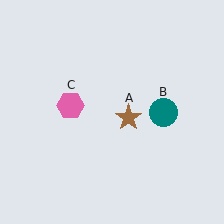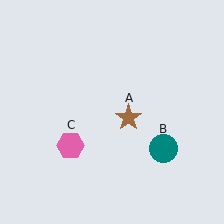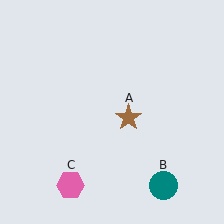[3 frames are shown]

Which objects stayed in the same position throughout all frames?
Brown star (object A) remained stationary.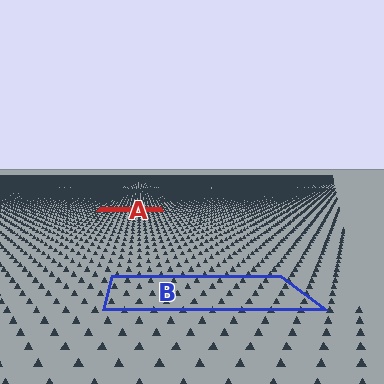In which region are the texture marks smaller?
The texture marks are smaller in region A, because it is farther away.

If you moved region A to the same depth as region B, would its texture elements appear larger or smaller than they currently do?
They would appear larger. At a closer depth, the same texture elements are projected at a bigger on-screen size.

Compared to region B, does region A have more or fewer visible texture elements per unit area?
Region A has more texture elements per unit area — they are packed more densely because it is farther away.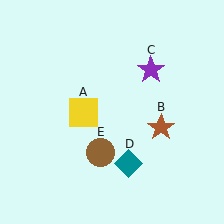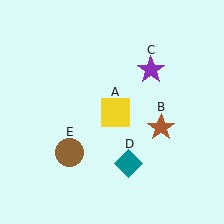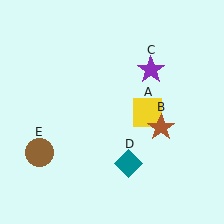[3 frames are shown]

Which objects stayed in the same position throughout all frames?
Brown star (object B) and purple star (object C) and teal diamond (object D) remained stationary.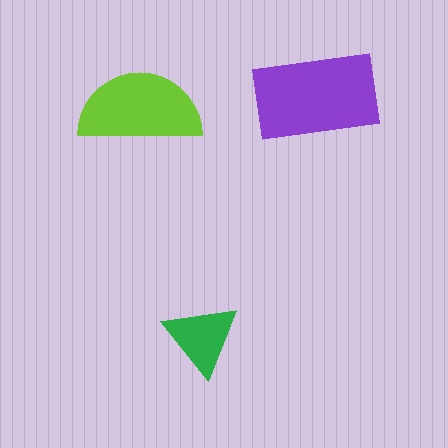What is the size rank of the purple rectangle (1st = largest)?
1st.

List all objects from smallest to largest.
The green triangle, the lime semicircle, the purple rectangle.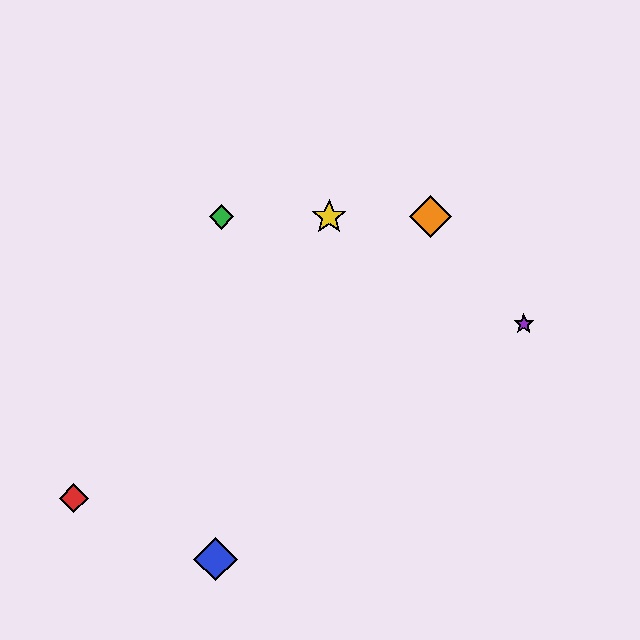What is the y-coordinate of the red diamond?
The red diamond is at y≈498.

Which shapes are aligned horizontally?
The green diamond, the yellow star, the orange diamond are aligned horizontally.